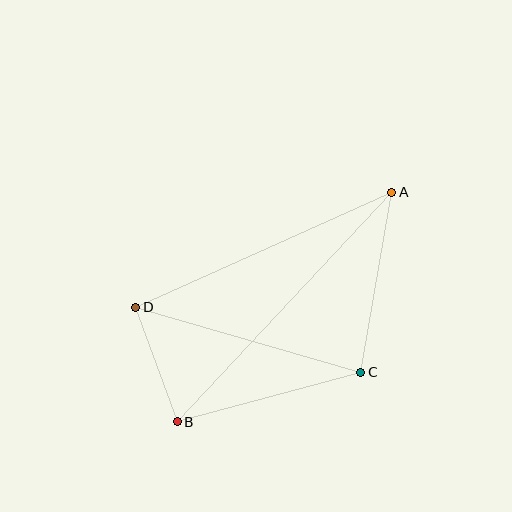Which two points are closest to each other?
Points B and D are closest to each other.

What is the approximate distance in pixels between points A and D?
The distance between A and D is approximately 281 pixels.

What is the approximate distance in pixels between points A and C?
The distance between A and C is approximately 183 pixels.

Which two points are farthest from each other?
Points A and B are farthest from each other.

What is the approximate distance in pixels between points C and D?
The distance between C and D is approximately 234 pixels.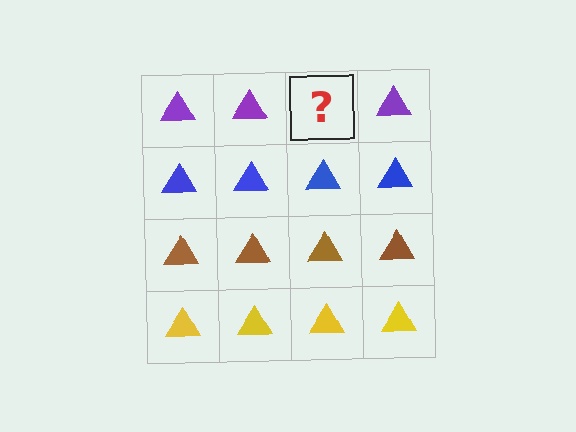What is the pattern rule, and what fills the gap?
The rule is that each row has a consistent color. The gap should be filled with a purple triangle.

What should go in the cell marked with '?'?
The missing cell should contain a purple triangle.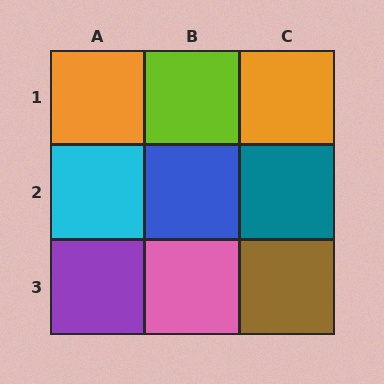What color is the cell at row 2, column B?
Blue.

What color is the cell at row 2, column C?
Teal.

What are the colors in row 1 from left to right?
Orange, lime, orange.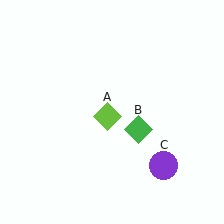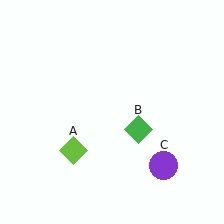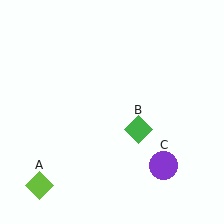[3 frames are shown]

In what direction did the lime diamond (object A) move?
The lime diamond (object A) moved down and to the left.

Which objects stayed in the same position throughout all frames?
Green diamond (object B) and purple circle (object C) remained stationary.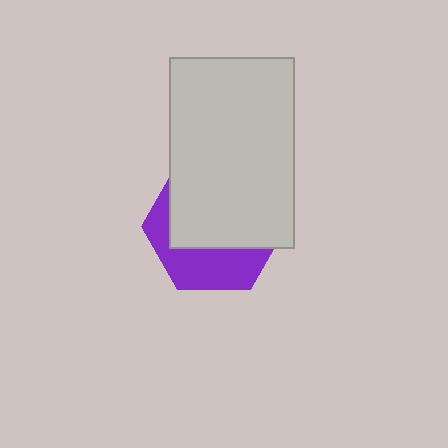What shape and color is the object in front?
The object in front is a light gray rectangle.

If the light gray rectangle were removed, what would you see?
You would see the complete purple hexagon.